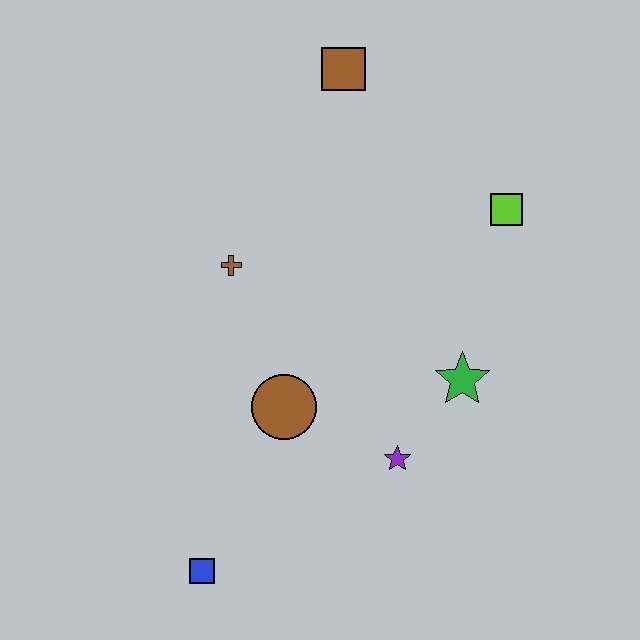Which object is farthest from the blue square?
The brown square is farthest from the blue square.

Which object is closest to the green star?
The purple star is closest to the green star.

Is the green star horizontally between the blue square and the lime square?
Yes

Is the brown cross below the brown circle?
No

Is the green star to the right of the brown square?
Yes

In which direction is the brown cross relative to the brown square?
The brown cross is below the brown square.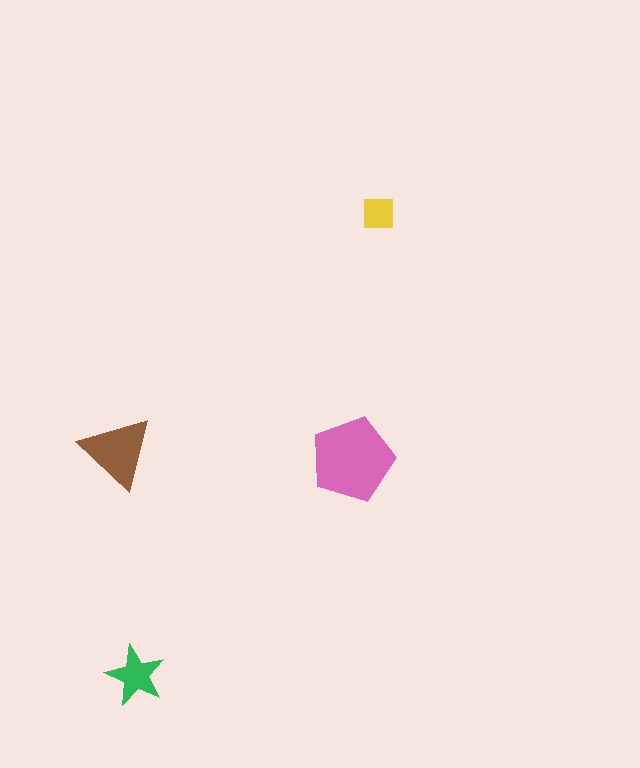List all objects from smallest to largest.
The yellow square, the green star, the brown triangle, the pink pentagon.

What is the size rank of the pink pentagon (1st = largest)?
1st.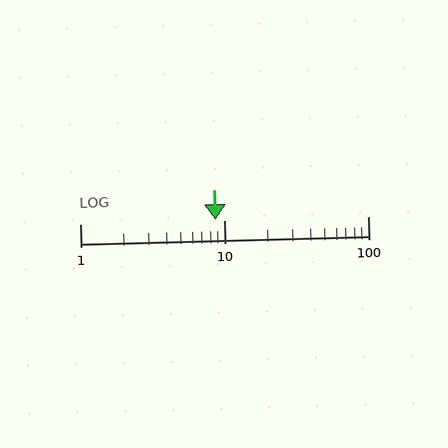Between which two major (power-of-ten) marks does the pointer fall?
The pointer is between 1 and 10.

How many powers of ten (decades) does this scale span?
The scale spans 2 decades, from 1 to 100.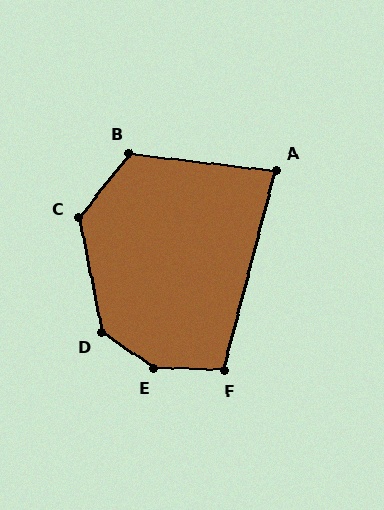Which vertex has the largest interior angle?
E, at approximately 147 degrees.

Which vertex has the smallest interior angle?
A, at approximately 82 degrees.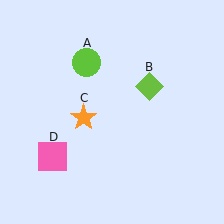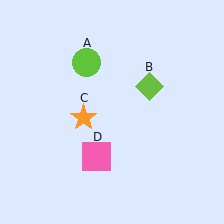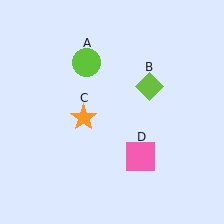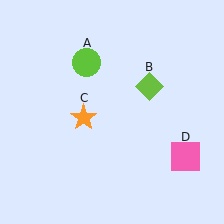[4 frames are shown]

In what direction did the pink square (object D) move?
The pink square (object D) moved right.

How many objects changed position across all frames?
1 object changed position: pink square (object D).